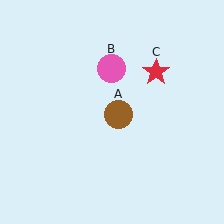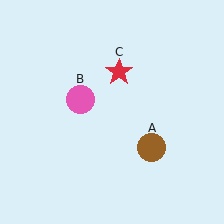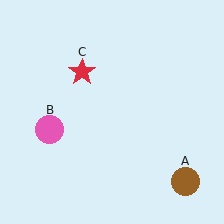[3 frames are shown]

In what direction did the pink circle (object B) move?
The pink circle (object B) moved down and to the left.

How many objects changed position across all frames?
3 objects changed position: brown circle (object A), pink circle (object B), red star (object C).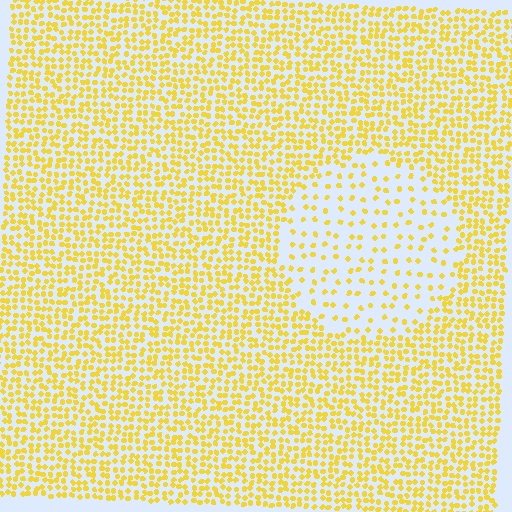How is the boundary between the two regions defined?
The boundary is defined by a change in element density (approximately 2.7x ratio). All elements are the same color, size, and shape.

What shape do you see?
I see a circle.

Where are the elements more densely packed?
The elements are more densely packed outside the circle boundary.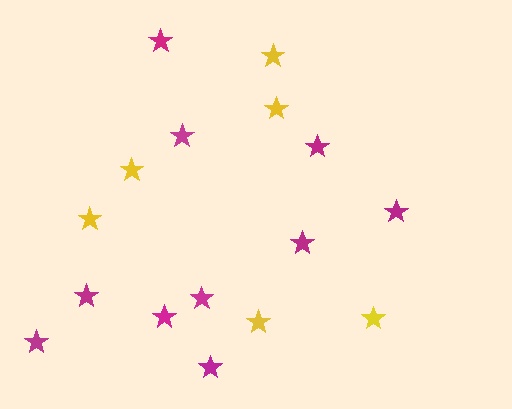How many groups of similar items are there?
There are 2 groups: one group of magenta stars (10) and one group of yellow stars (6).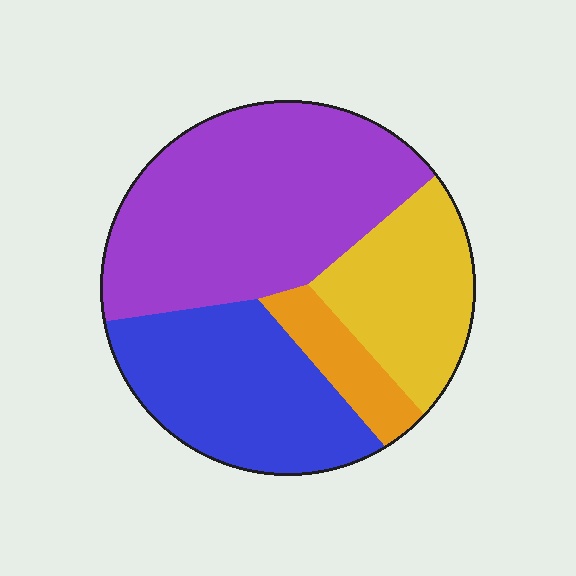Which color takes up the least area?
Orange, at roughly 10%.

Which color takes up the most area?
Purple, at roughly 45%.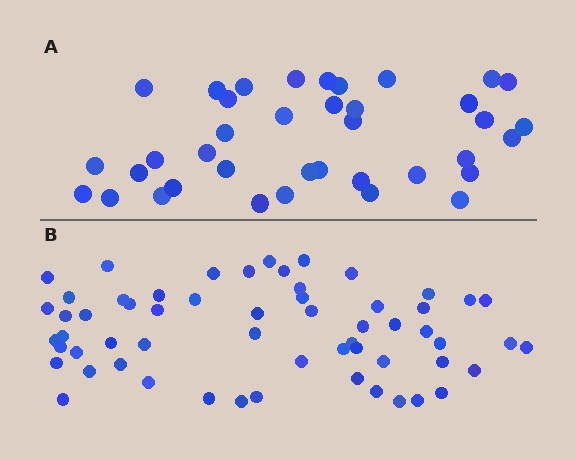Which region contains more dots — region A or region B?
Region B (the bottom region) has more dots.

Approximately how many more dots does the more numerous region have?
Region B has approximately 20 more dots than region A.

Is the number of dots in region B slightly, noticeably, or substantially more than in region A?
Region B has substantially more. The ratio is roughly 1.6 to 1.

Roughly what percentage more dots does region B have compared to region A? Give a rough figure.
About 55% more.